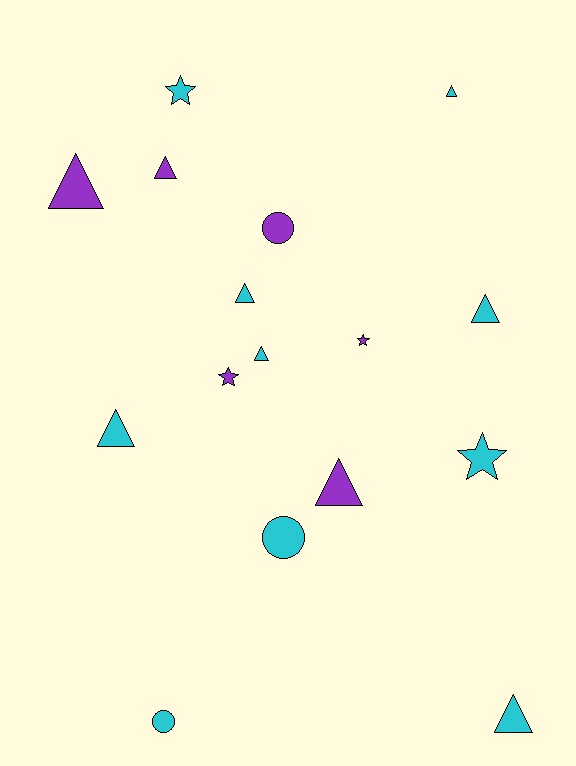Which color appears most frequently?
Cyan, with 10 objects.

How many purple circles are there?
There is 1 purple circle.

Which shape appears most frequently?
Triangle, with 9 objects.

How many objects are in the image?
There are 16 objects.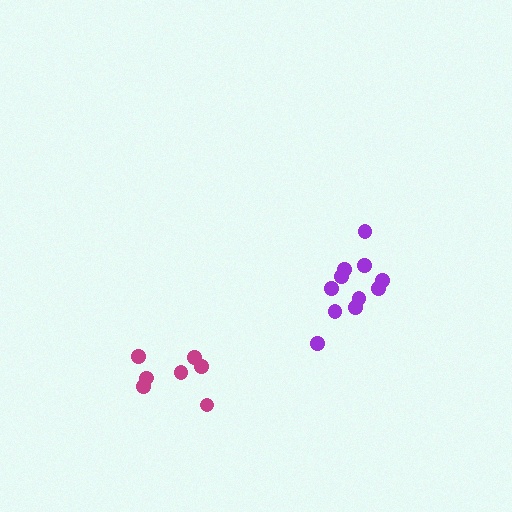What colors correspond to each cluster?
The clusters are colored: magenta, purple.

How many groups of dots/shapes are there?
There are 2 groups.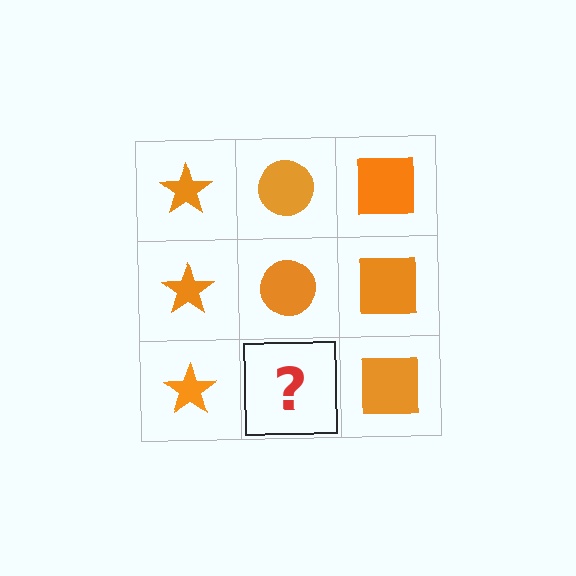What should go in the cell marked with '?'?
The missing cell should contain an orange circle.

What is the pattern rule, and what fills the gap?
The rule is that each column has a consistent shape. The gap should be filled with an orange circle.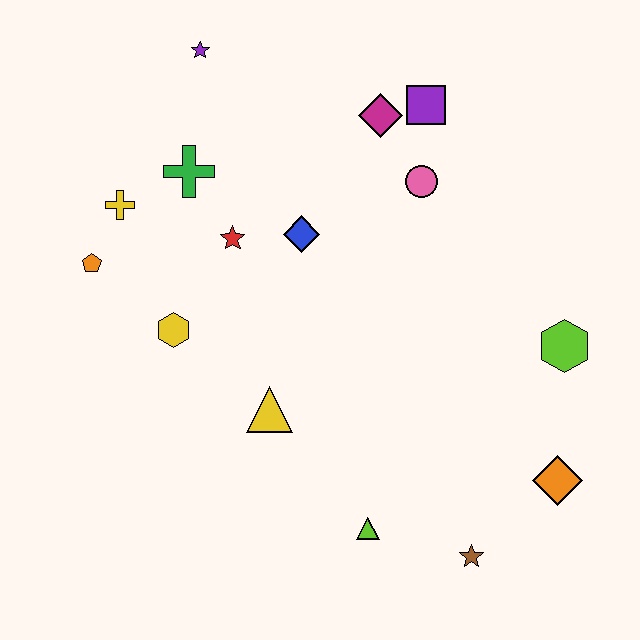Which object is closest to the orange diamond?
The brown star is closest to the orange diamond.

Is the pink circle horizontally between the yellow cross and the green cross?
No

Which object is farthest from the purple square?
The brown star is farthest from the purple square.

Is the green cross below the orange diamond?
No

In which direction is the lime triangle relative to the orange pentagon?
The lime triangle is to the right of the orange pentagon.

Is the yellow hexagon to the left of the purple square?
Yes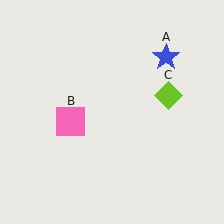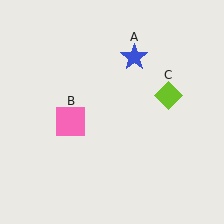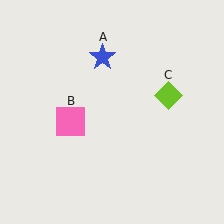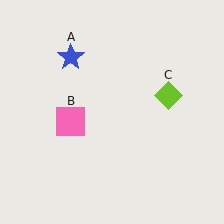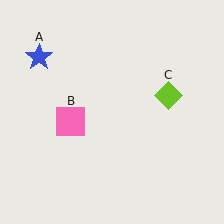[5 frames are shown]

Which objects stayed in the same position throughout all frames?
Pink square (object B) and lime diamond (object C) remained stationary.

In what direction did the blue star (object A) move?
The blue star (object A) moved left.